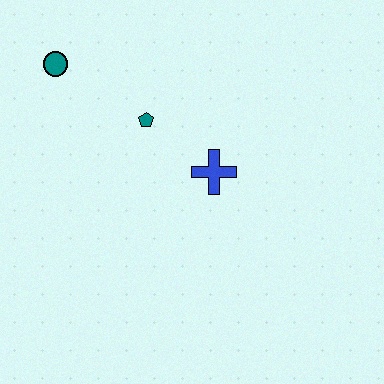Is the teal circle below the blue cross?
No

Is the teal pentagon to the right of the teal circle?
Yes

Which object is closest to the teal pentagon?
The blue cross is closest to the teal pentagon.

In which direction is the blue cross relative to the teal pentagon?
The blue cross is to the right of the teal pentagon.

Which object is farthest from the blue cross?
The teal circle is farthest from the blue cross.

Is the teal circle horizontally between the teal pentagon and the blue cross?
No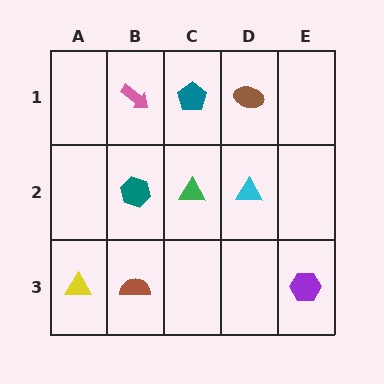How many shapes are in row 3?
3 shapes.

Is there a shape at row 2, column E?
No, that cell is empty.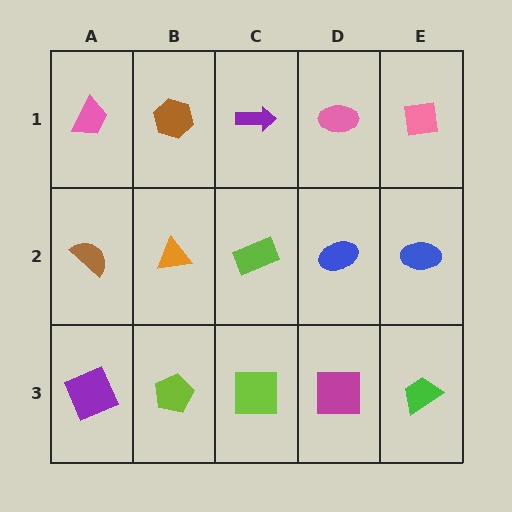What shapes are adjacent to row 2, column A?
A pink trapezoid (row 1, column A), a purple square (row 3, column A), an orange triangle (row 2, column B).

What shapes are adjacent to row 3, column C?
A lime rectangle (row 2, column C), a lime pentagon (row 3, column B), a magenta square (row 3, column D).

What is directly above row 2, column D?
A pink ellipse.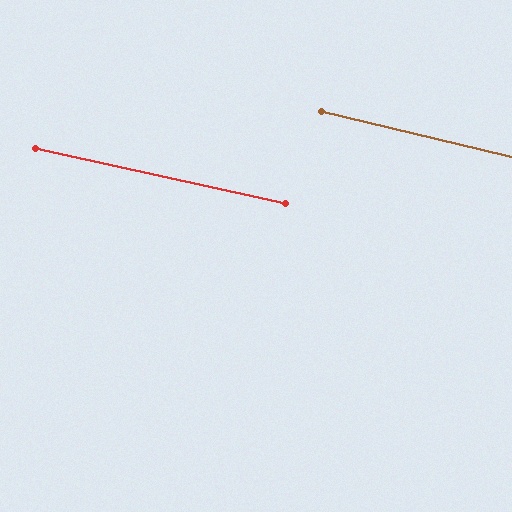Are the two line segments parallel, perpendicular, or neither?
Parallel — their directions differ by only 0.9°.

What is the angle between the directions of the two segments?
Approximately 1 degree.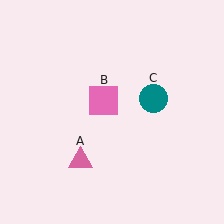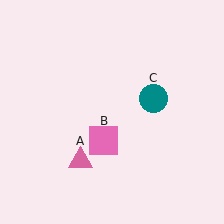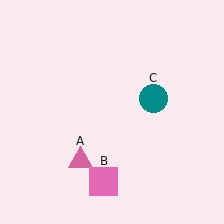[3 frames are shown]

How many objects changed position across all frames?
1 object changed position: pink square (object B).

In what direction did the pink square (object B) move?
The pink square (object B) moved down.